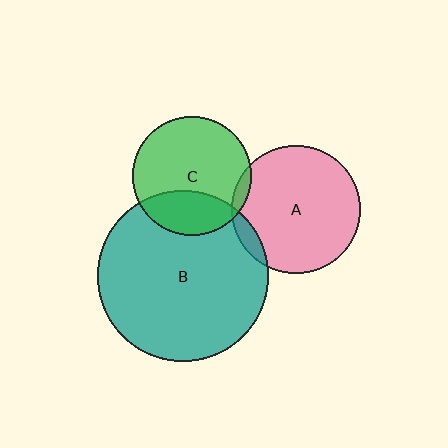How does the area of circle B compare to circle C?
Approximately 2.1 times.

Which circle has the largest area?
Circle B (teal).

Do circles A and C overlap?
Yes.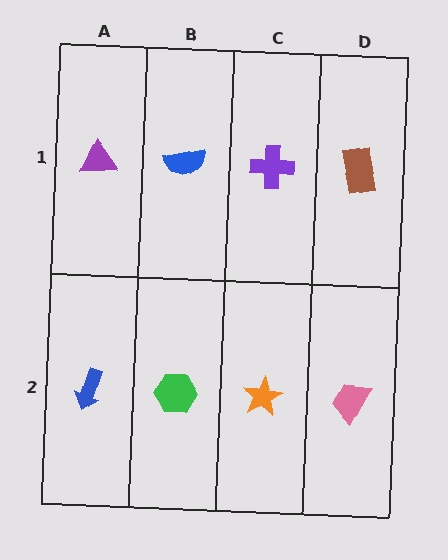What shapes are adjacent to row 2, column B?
A blue semicircle (row 1, column B), a blue arrow (row 2, column A), an orange star (row 2, column C).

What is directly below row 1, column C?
An orange star.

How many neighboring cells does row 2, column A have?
2.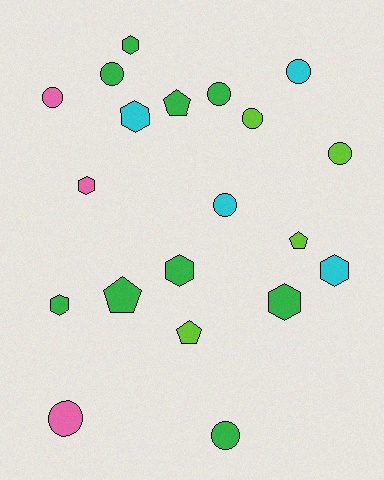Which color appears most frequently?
Green, with 9 objects.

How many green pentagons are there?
There are 2 green pentagons.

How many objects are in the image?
There are 20 objects.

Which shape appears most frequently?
Circle, with 9 objects.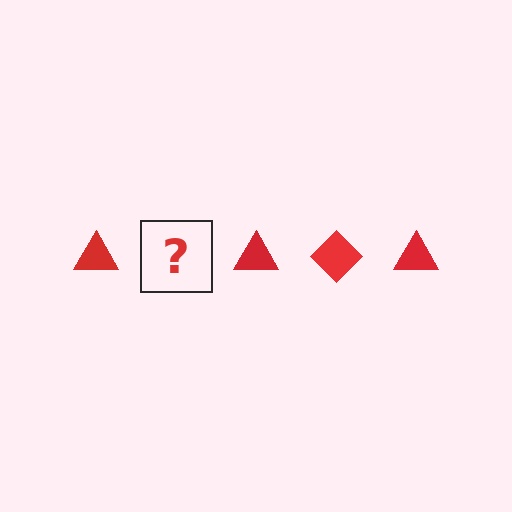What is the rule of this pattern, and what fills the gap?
The rule is that the pattern cycles through triangle, diamond shapes in red. The gap should be filled with a red diamond.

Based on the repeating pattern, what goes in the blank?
The blank should be a red diamond.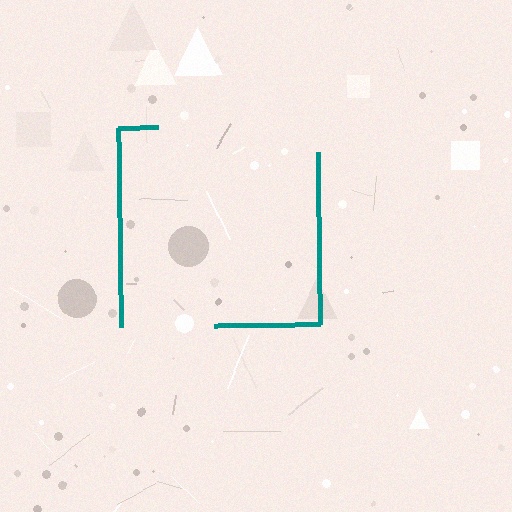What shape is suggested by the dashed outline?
The dashed outline suggests a square.